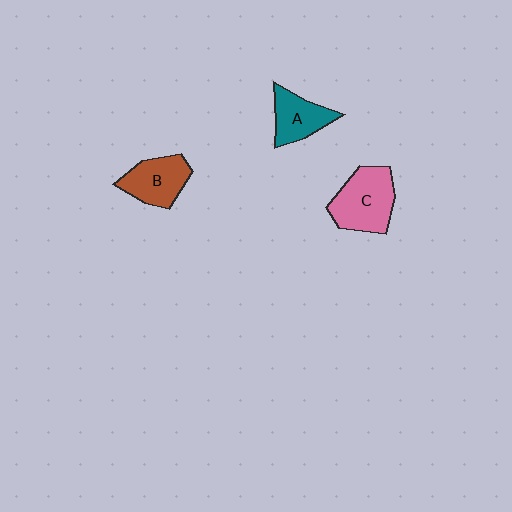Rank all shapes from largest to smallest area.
From largest to smallest: C (pink), B (brown), A (teal).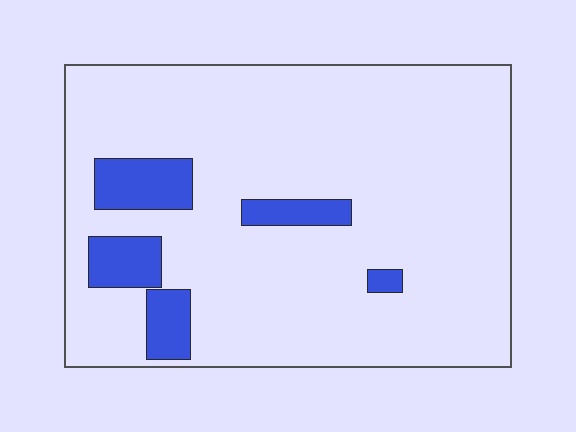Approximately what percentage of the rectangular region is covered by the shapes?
Approximately 10%.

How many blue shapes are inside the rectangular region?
5.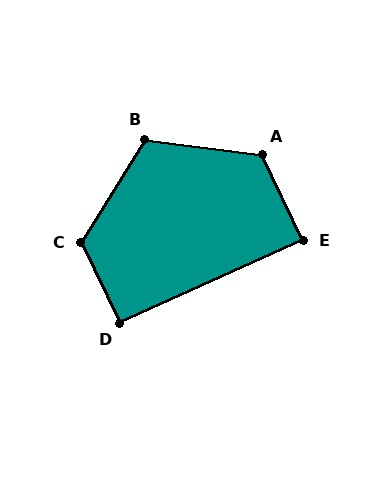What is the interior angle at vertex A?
Approximately 122 degrees (obtuse).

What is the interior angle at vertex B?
Approximately 115 degrees (obtuse).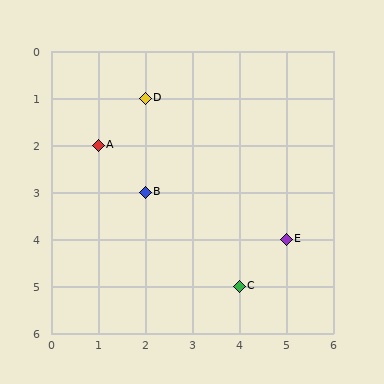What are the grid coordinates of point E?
Point E is at grid coordinates (5, 4).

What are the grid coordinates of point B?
Point B is at grid coordinates (2, 3).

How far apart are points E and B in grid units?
Points E and B are 3 columns and 1 row apart (about 3.2 grid units diagonally).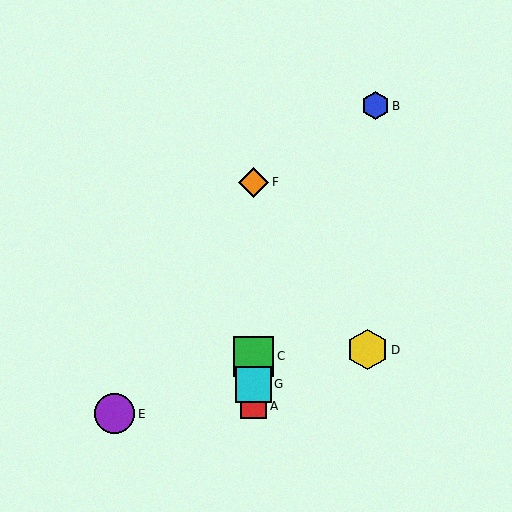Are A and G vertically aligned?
Yes, both are at x≈254.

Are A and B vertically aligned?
No, A is at x≈254 and B is at x≈375.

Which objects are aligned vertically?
Objects A, C, F, G are aligned vertically.